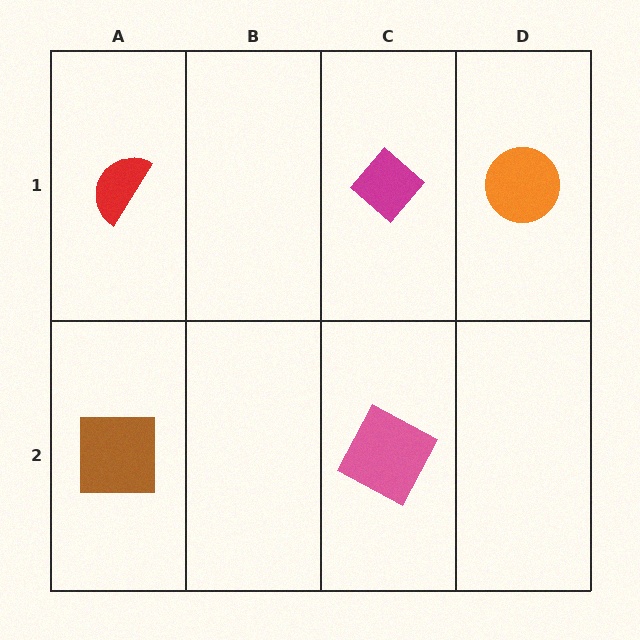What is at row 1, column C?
A magenta diamond.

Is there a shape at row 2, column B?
No, that cell is empty.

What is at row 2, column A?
A brown square.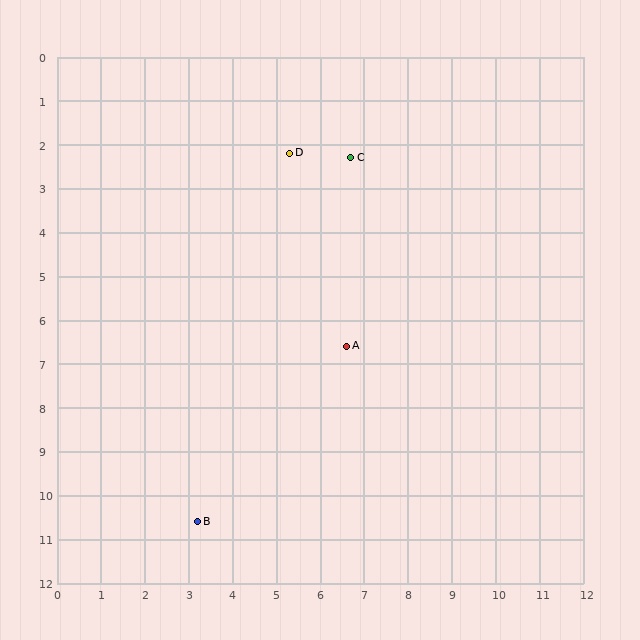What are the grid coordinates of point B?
Point B is at approximately (3.2, 10.6).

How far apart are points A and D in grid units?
Points A and D are about 4.6 grid units apart.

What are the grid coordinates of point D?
Point D is at approximately (5.3, 2.2).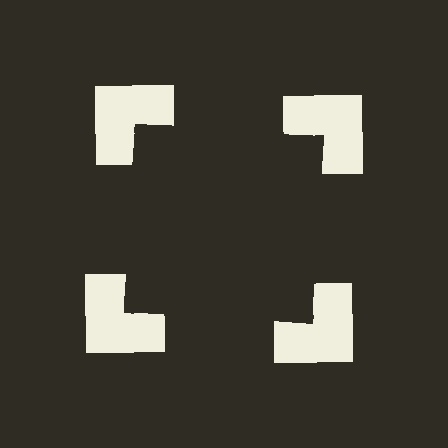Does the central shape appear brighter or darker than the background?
It typically appears slightly darker than the background, even though no actual brightness change is drawn.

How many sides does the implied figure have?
4 sides.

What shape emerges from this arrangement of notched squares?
An illusory square — its edges are inferred from the aligned wedge cuts in the notched squares, not physically drawn.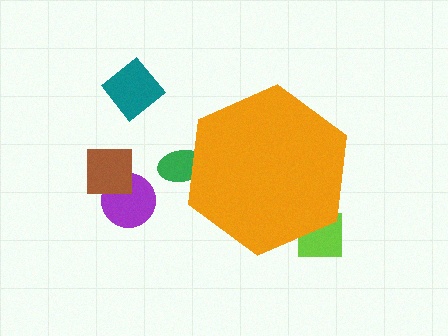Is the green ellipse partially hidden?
Yes, the green ellipse is partially hidden behind the orange hexagon.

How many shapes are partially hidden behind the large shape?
2 shapes are partially hidden.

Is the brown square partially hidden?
No, the brown square is fully visible.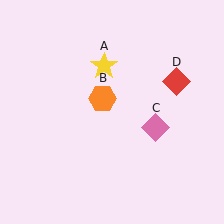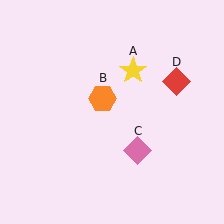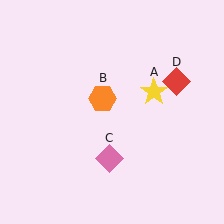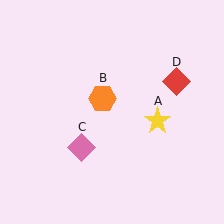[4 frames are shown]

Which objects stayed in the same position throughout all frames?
Orange hexagon (object B) and red diamond (object D) remained stationary.